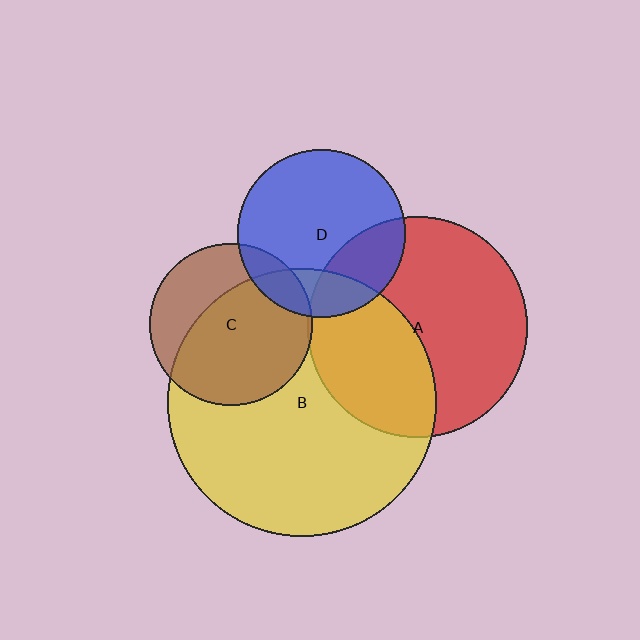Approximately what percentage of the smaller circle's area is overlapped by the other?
Approximately 15%.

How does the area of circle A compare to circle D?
Approximately 1.7 times.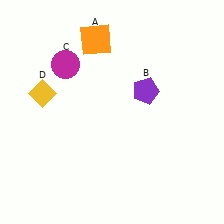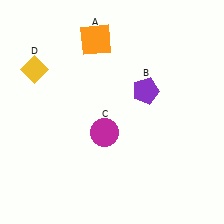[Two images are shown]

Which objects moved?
The objects that moved are: the magenta circle (C), the yellow diamond (D).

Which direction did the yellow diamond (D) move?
The yellow diamond (D) moved up.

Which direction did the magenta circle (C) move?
The magenta circle (C) moved down.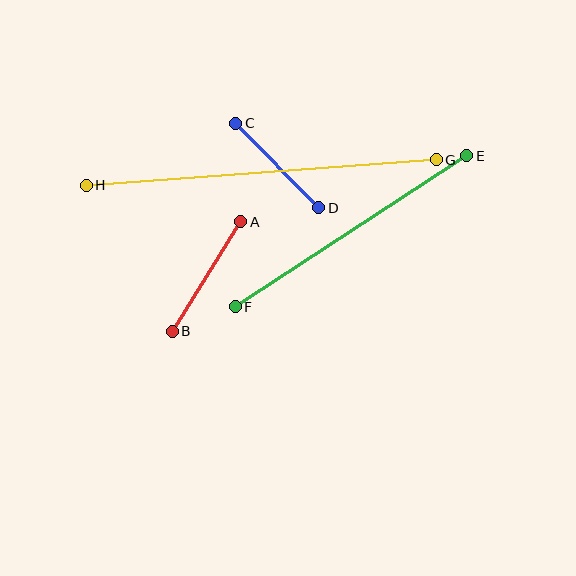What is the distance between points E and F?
The distance is approximately 276 pixels.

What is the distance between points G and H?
The distance is approximately 351 pixels.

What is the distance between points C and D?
The distance is approximately 118 pixels.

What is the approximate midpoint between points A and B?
The midpoint is at approximately (206, 277) pixels.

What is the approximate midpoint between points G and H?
The midpoint is at approximately (261, 172) pixels.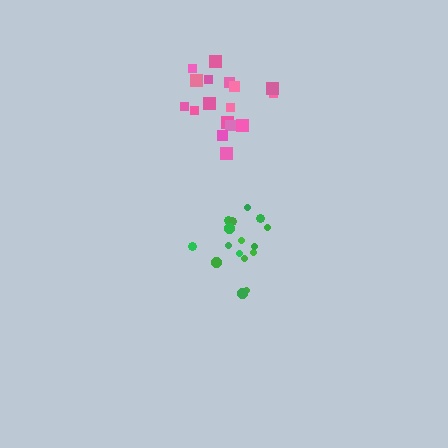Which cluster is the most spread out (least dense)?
Pink.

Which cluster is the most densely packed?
Green.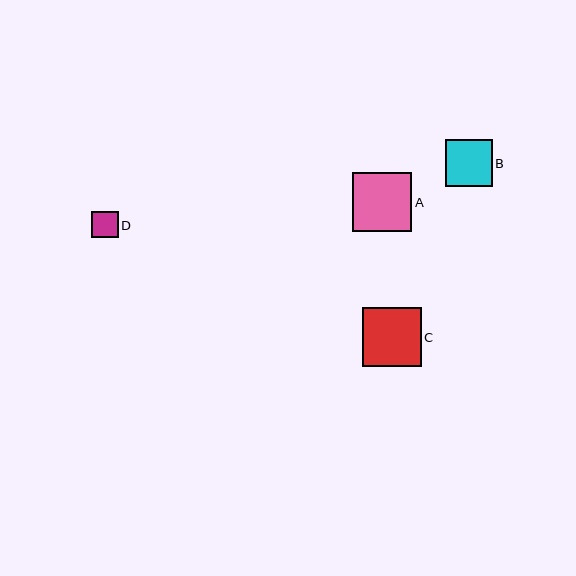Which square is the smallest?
Square D is the smallest with a size of approximately 26 pixels.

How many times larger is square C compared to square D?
Square C is approximately 2.2 times the size of square D.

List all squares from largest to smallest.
From largest to smallest: A, C, B, D.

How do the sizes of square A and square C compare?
Square A and square C are approximately the same size.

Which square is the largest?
Square A is the largest with a size of approximately 59 pixels.